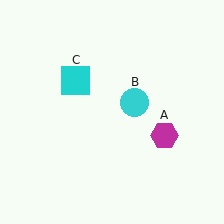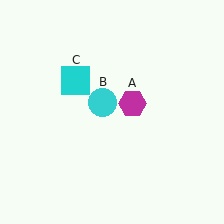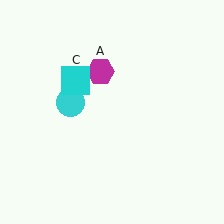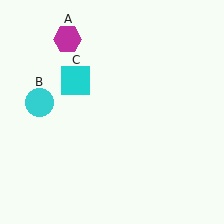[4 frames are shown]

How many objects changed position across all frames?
2 objects changed position: magenta hexagon (object A), cyan circle (object B).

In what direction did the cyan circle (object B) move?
The cyan circle (object B) moved left.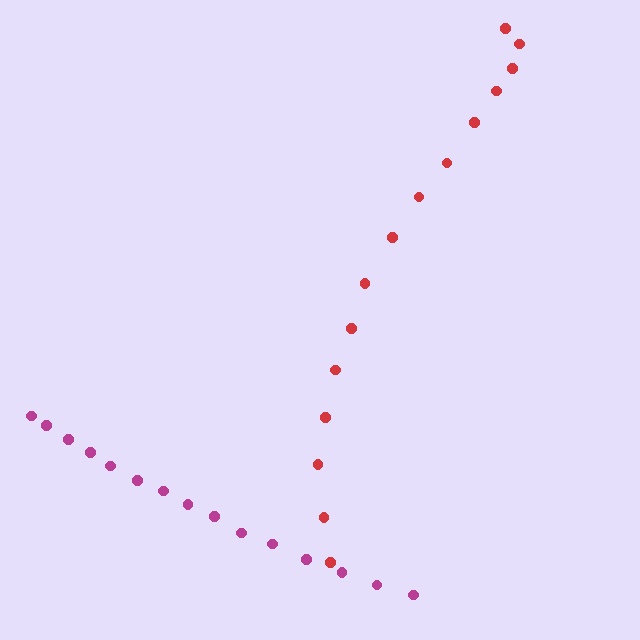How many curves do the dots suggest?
There are 2 distinct paths.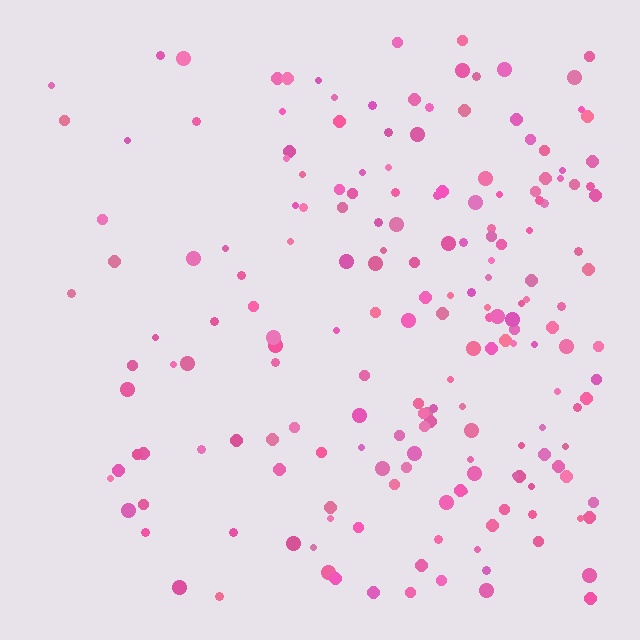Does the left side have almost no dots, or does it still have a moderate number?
Still a moderate number, just noticeably fewer than the right.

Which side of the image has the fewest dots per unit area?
The left.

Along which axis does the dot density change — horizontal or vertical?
Horizontal.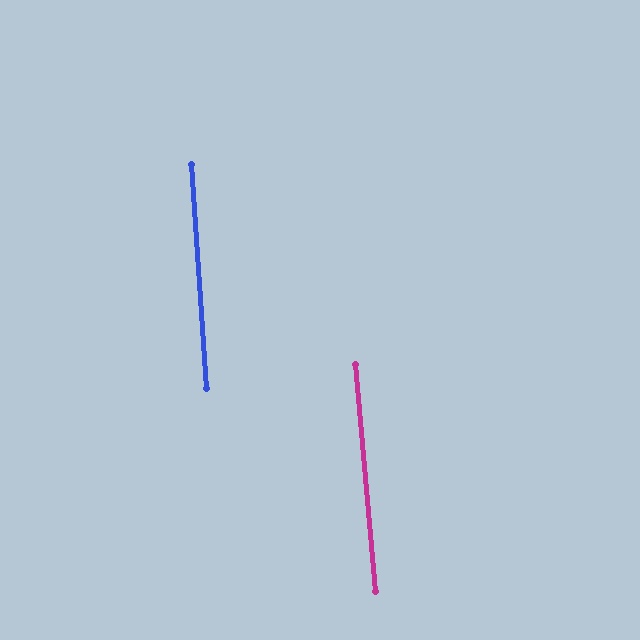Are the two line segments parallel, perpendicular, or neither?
Parallel — their directions differ by only 1.2°.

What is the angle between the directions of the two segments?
Approximately 1 degree.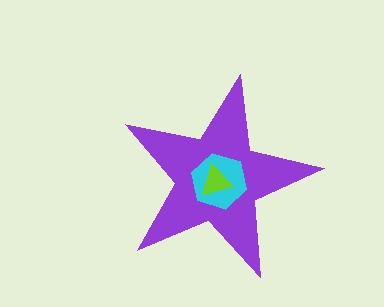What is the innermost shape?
The lime triangle.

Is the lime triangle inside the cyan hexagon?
Yes.